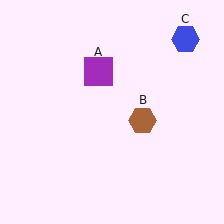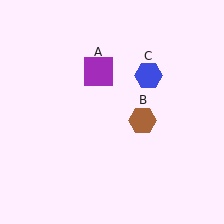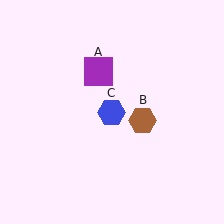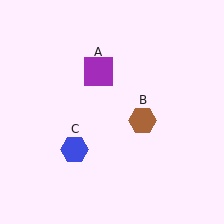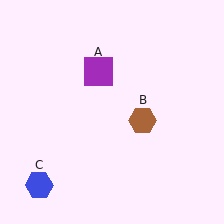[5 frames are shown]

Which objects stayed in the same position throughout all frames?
Purple square (object A) and brown hexagon (object B) remained stationary.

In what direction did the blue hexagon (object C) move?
The blue hexagon (object C) moved down and to the left.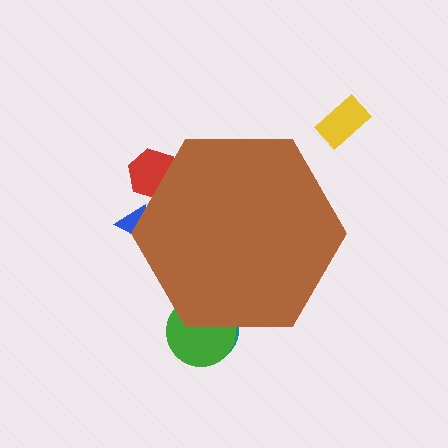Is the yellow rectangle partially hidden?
No, the yellow rectangle is fully visible.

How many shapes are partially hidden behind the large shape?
4 shapes are partially hidden.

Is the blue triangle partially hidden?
Yes, the blue triangle is partially hidden behind the brown hexagon.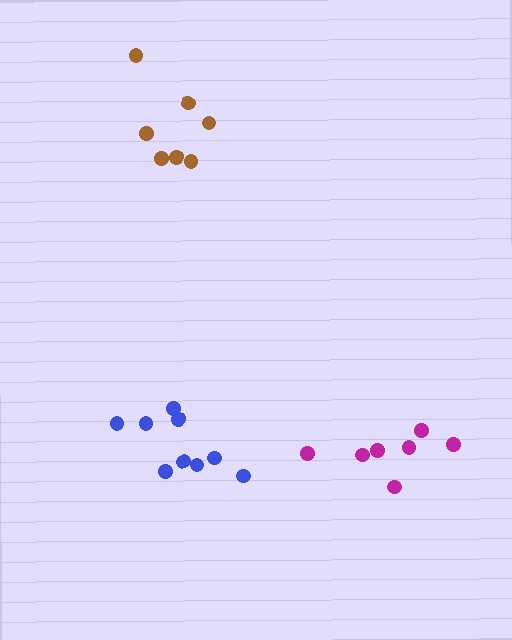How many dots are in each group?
Group 1: 7 dots, Group 2: 7 dots, Group 3: 9 dots (23 total).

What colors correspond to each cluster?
The clusters are colored: magenta, brown, blue.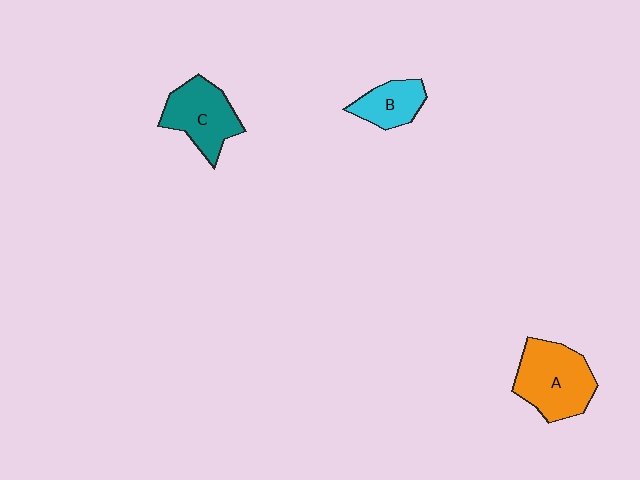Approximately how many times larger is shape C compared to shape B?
Approximately 1.5 times.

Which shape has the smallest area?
Shape B (cyan).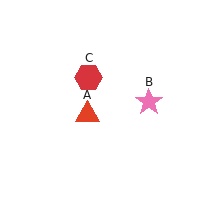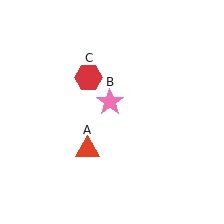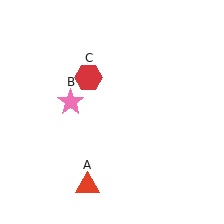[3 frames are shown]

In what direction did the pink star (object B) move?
The pink star (object B) moved left.